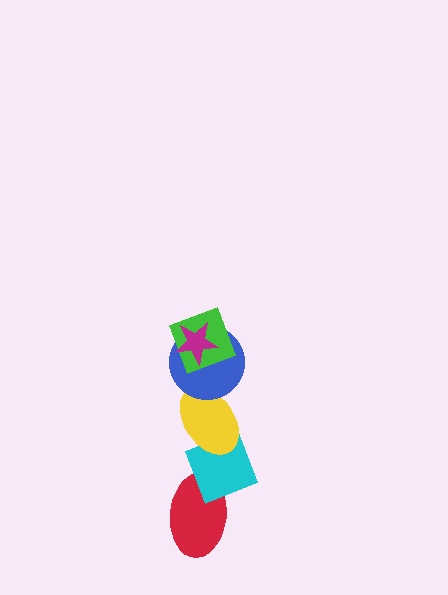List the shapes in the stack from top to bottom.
From top to bottom: the magenta star, the green diamond, the blue circle, the yellow ellipse, the cyan diamond, the red ellipse.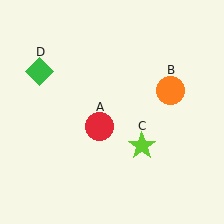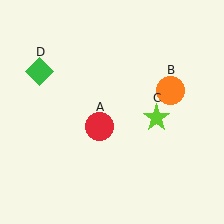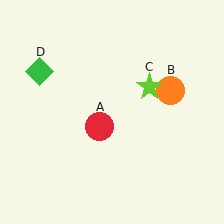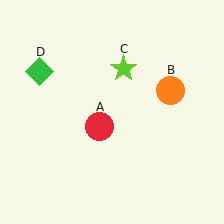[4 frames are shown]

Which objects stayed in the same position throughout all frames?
Red circle (object A) and orange circle (object B) and green diamond (object D) remained stationary.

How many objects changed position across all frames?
1 object changed position: lime star (object C).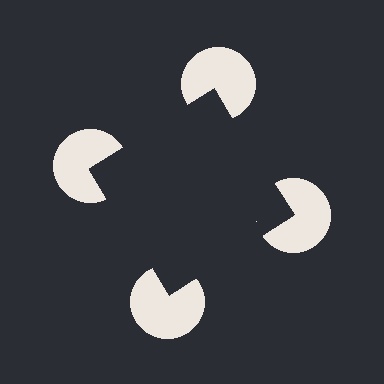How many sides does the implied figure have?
4 sides.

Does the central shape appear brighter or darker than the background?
It typically appears slightly darker than the background, even though no actual brightness change is drawn.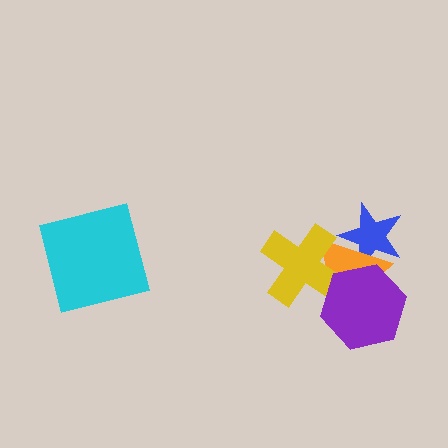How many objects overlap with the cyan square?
0 objects overlap with the cyan square.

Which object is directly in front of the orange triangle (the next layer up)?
The yellow cross is directly in front of the orange triangle.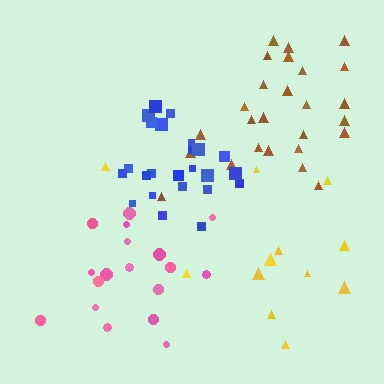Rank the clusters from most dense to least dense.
blue, brown, pink, yellow.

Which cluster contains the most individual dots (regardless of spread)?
Brown (26).